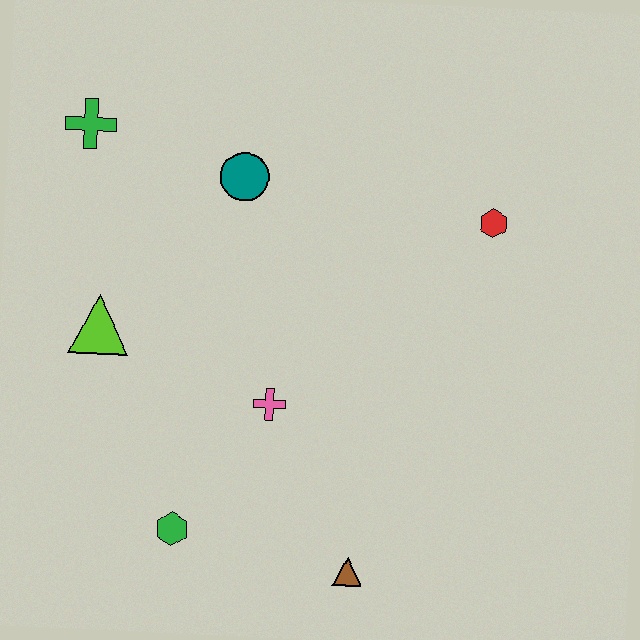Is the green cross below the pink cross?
No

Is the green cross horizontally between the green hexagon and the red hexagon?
No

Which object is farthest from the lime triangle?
The red hexagon is farthest from the lime triangle.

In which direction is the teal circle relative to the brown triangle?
The teal circle is above the brown triangle.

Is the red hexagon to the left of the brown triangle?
No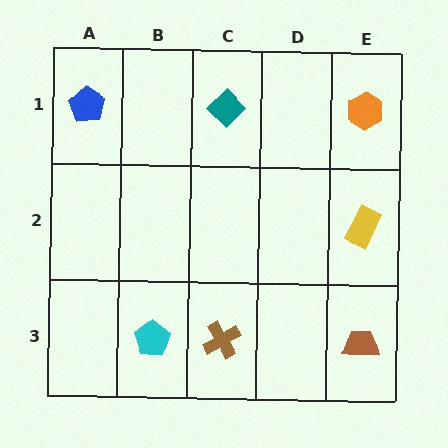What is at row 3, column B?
A cyan pentagon.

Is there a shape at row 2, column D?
No, that cell is empty.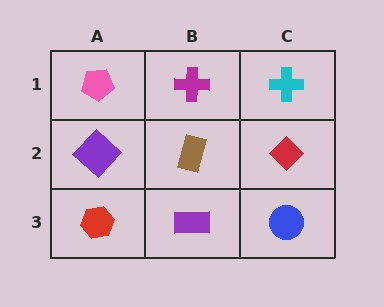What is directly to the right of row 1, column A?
A magenta cross.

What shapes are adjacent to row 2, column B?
A magenta cross (row 1, column B), a purple rectangle (row 3, column B), a purple diamond (row 2, column A), a red diamond (row 2, column C).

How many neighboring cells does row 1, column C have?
2.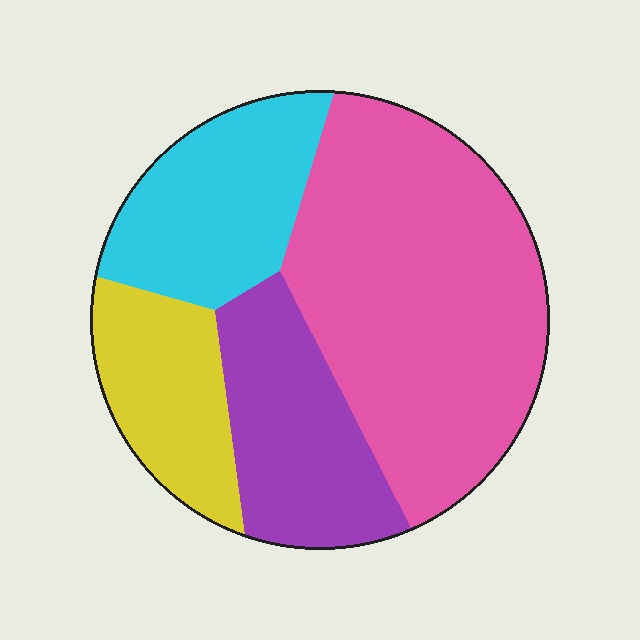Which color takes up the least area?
Yellow, at roughly 15%.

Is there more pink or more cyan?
Pink.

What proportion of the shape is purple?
Purple takes up about one fifth (1/5) of the shape.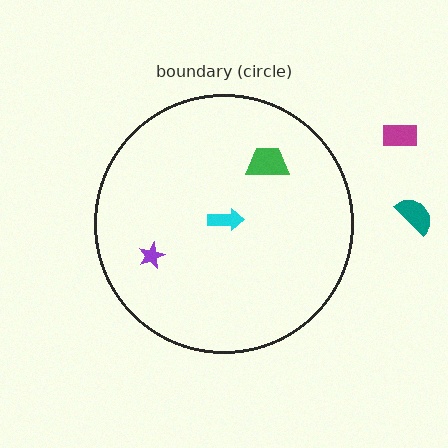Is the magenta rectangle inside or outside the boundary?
Outside.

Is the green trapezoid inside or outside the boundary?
Inside.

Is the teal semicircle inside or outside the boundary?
Outside.